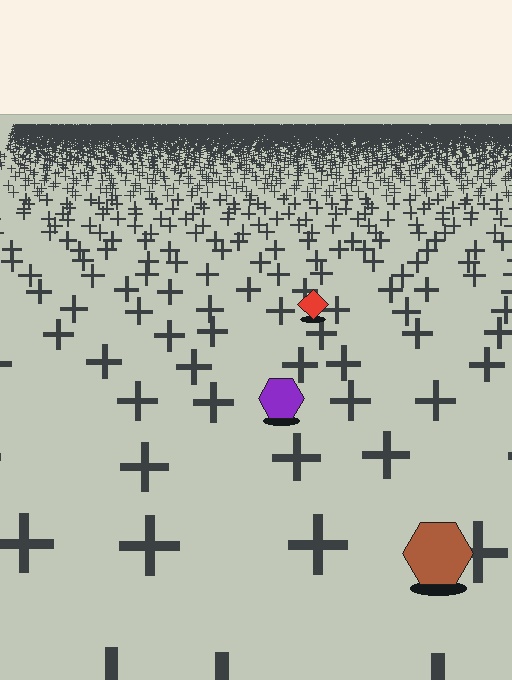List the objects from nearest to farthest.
From nearest to farthest: the brown hexagon, the purple hexagon, the red diamond.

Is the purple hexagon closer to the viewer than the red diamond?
Yes. The purple hexagon is closer — you can tell from the texture gradient: the ground texture is coarser near it.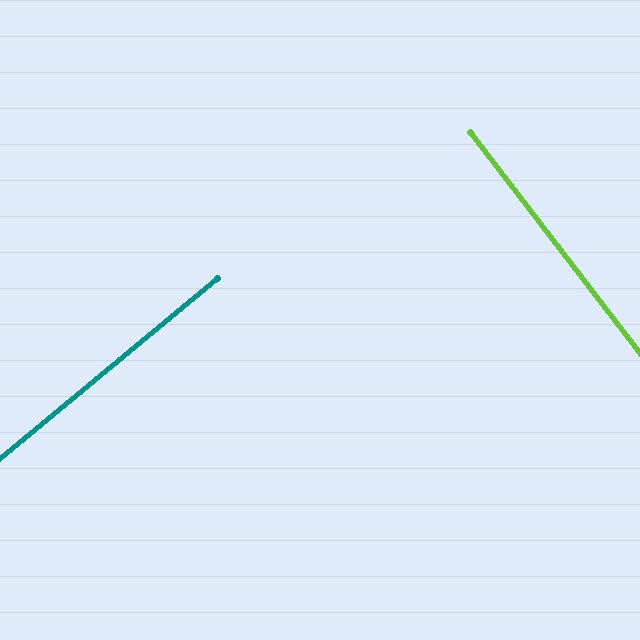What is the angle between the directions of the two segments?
Approximately 88 degrees.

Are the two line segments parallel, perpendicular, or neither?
Perpendicular — they meet at approximately 88°.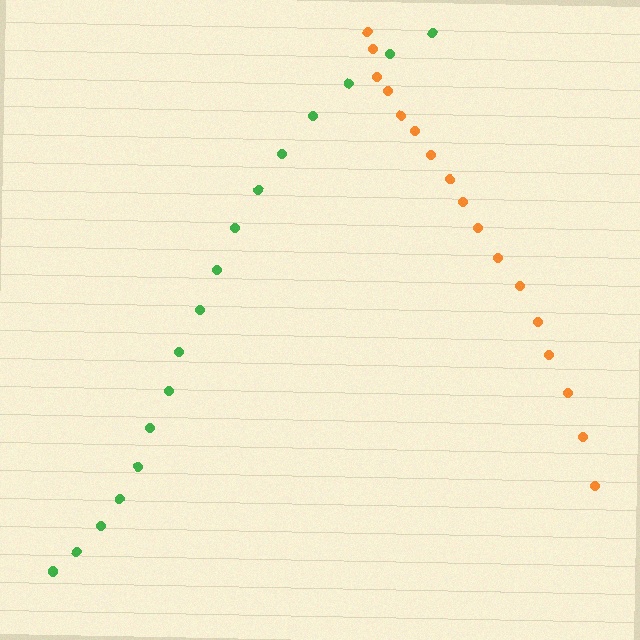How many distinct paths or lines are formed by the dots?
There are 2 distinct paths.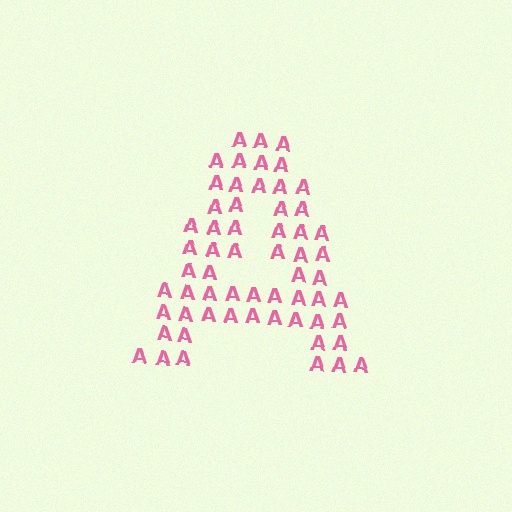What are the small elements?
The small elements are letter A's.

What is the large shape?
The large shape is the letter A.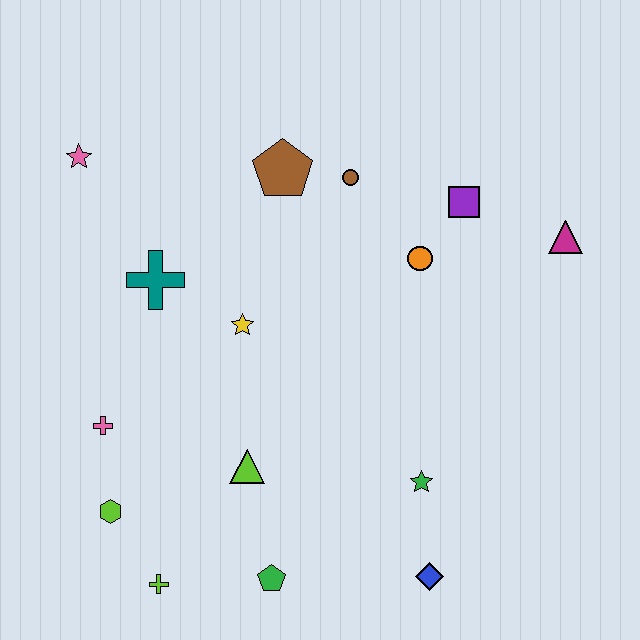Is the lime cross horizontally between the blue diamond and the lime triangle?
No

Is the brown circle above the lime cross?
Yes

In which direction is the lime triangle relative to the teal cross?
The lime triangle is below the teal cross.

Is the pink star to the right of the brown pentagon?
No